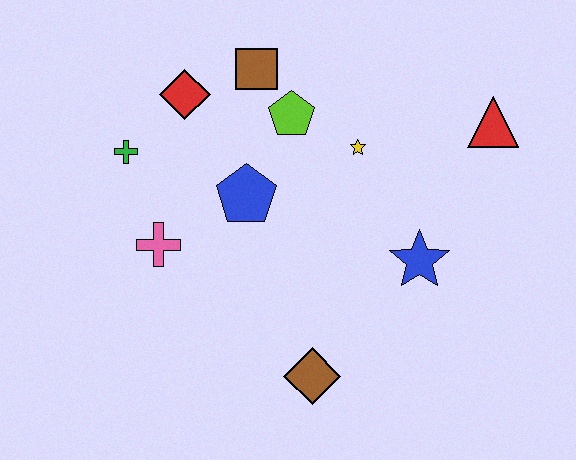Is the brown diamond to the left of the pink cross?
No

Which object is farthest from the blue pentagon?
The red triangle is farthest from the blue pentagon.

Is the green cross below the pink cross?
No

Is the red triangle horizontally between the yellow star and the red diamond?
No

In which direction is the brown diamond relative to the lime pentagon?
The brown diamond is below the lime pentagon.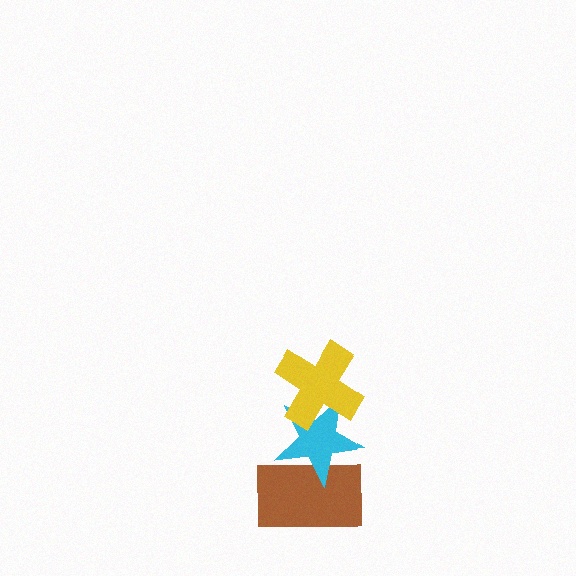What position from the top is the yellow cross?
The yellow cross is 1st from the top.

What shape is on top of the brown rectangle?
The cyan star is on top of the brown rectangle.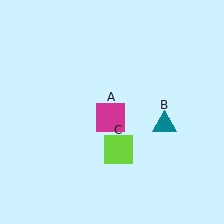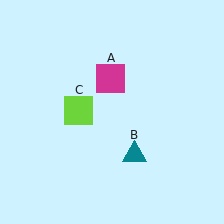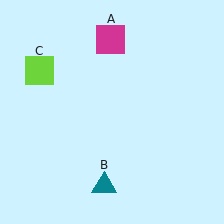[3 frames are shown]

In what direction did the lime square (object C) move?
The lime square (object C) moved up and to the left.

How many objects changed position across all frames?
3 objects changed position: magenta square (object A), teal triangle (object B), lime square (object C).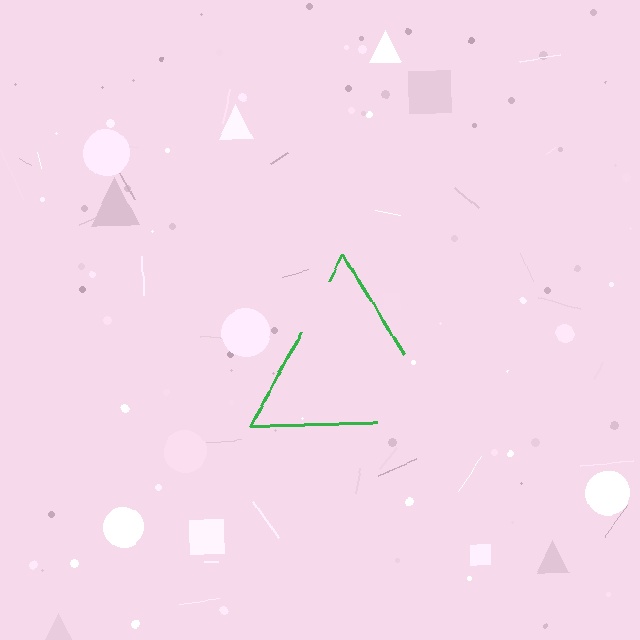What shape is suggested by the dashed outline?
The dashed outline suggests a triangle.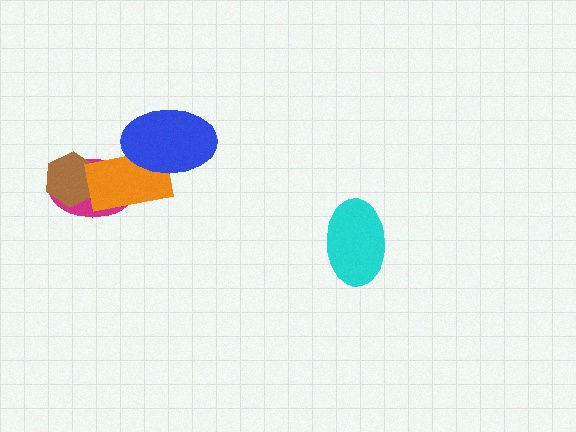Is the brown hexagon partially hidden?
Yes, it is partially covered by another shape.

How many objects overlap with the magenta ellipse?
2 objects overlap with the magenta ellipse.